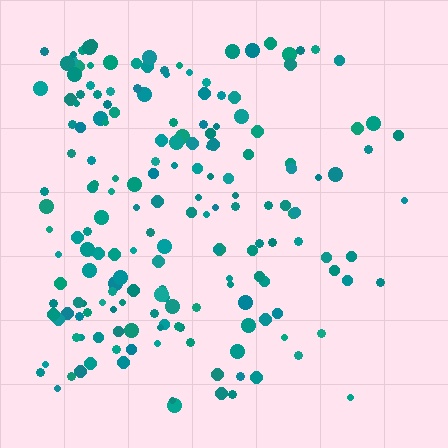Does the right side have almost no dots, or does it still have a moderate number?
Still a moderate number, just noticeably fewer than the left.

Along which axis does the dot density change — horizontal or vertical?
Horizontal.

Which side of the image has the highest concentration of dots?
The left.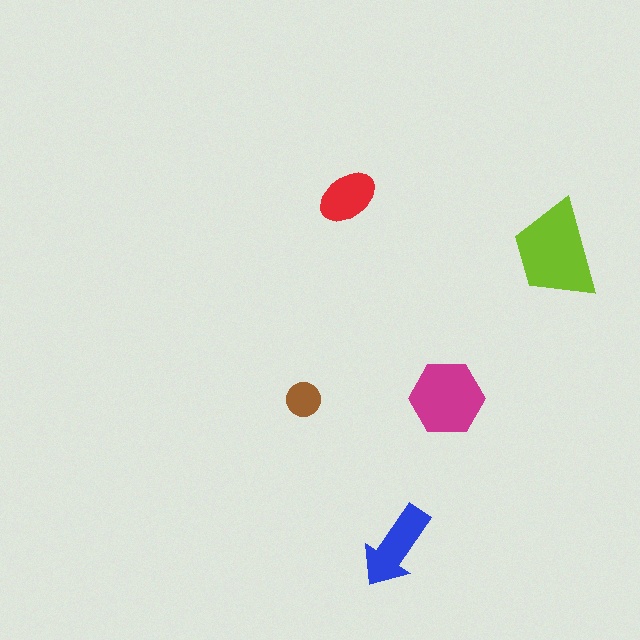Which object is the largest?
The lime trapezoid.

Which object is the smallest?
The brown circle.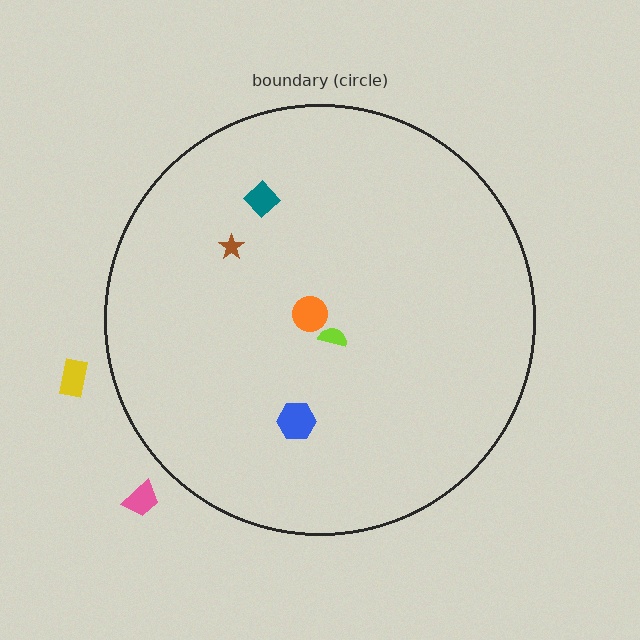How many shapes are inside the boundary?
5 inside, 2 outside.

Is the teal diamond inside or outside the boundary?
Inside.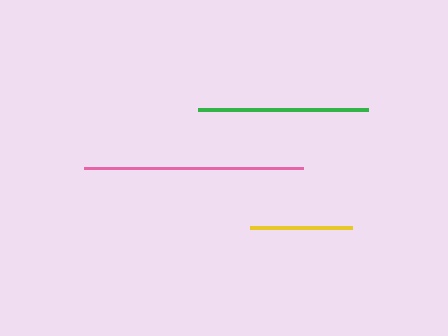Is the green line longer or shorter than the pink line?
The pink line is longer than the green line.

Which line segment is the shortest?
The yellow line is the shortest at approximately 102 pixels.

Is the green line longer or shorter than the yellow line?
The green line is longer than the yellow line.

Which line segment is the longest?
The pink line is the longest at approximately 219 pixels.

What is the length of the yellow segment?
The yellow segment is approximately 102 pixels long.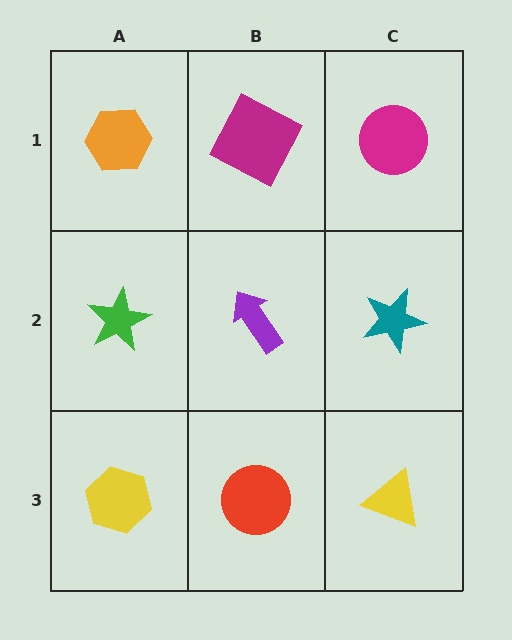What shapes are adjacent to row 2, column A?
An orange hexagon (row 1, column A), a yellow hexagon (row 3, column A), a purple arrow (row 2, column B).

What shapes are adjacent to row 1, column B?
A purple arrow (row 2, column B), an orange hexagon (row 1, column A), a magenta circle (row 1, column C).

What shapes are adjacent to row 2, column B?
A magenta square (row 1, column B), a red circle (row 3, column B), a green star (row 2, column A), a teal star (row 2, column C).